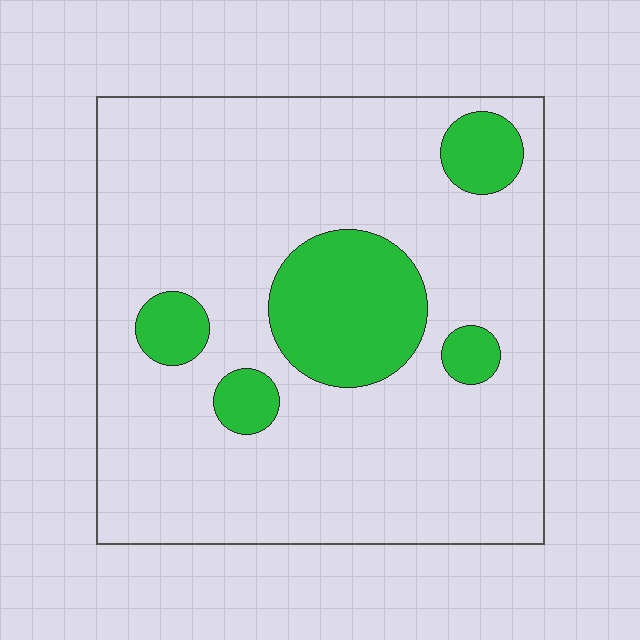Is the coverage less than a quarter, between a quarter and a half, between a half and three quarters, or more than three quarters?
Less than a quarter.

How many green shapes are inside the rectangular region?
5.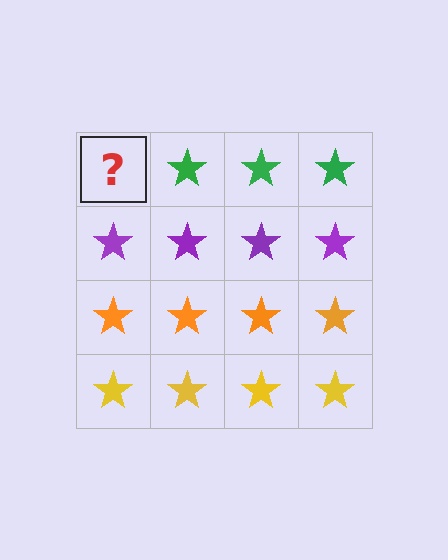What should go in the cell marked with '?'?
The missing cell should contain a green star.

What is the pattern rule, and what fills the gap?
The rule is that each row has a consistent color. The gap should be filled with a green star.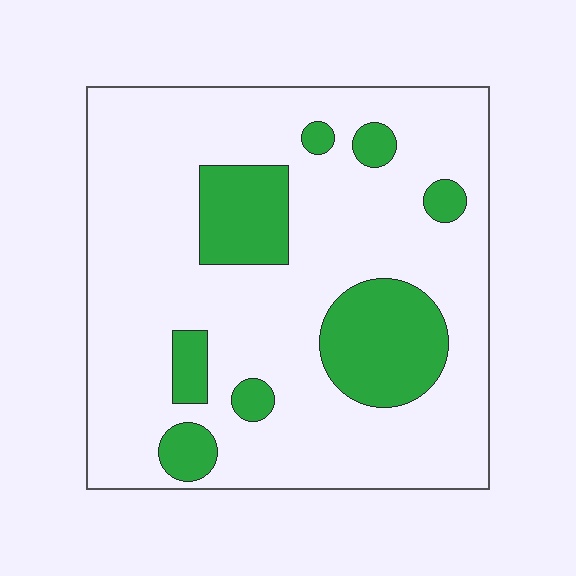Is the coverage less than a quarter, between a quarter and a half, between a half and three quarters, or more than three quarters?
Less than a quarter.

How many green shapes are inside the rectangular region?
8.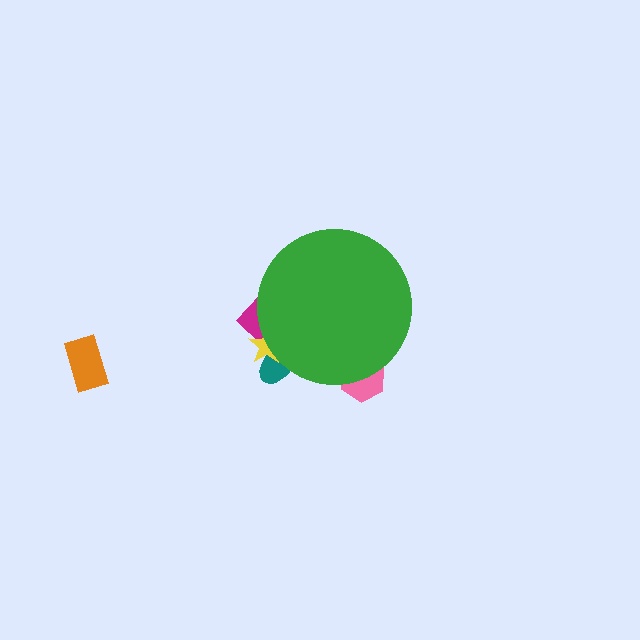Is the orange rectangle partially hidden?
No, the orange rectangle is fully visible.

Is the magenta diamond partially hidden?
Yes, the magenta diamond is partially hidden behind the green circle.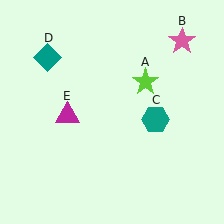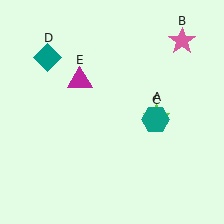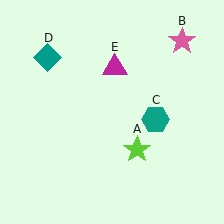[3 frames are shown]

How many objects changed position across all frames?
2 objects changed position: lime star (object A), magenta triangle (object E).